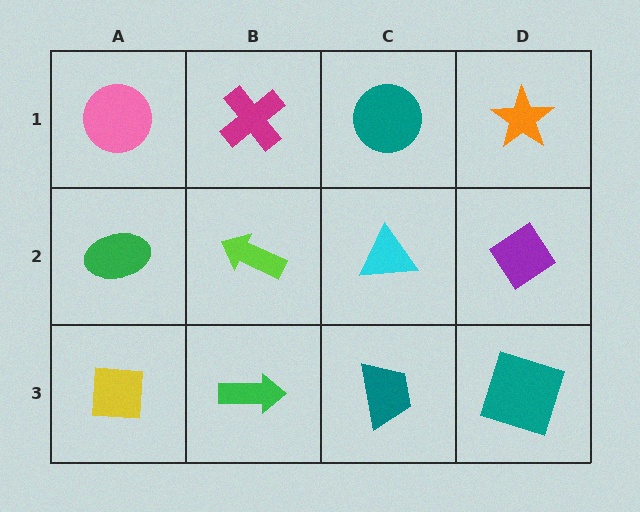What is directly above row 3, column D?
A purple diamond.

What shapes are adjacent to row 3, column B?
A lime arrow (row 2, column B), a yellow square (row 3, column A), a teal trapezoid (row 3, column C).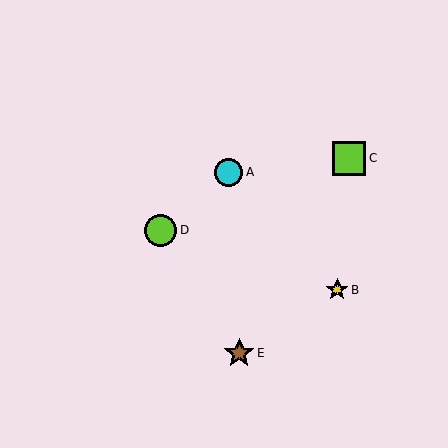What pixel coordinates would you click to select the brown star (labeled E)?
Click at (239, 353) to select the brown star E.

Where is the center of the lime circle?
The center of the lime circle is at (161, 230).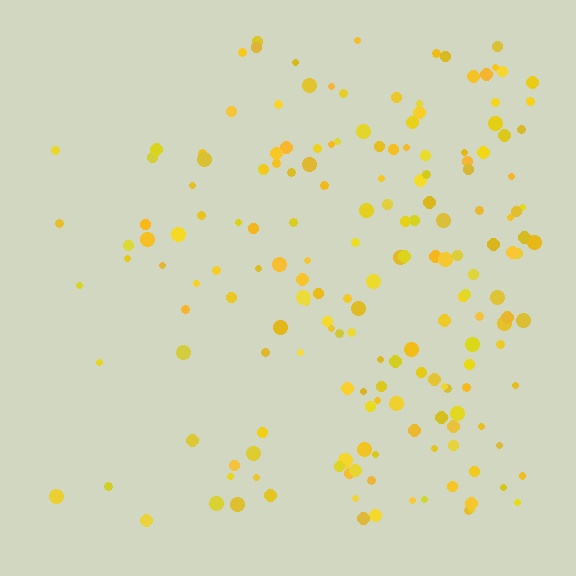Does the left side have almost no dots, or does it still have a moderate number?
Still a moderate number, just noticeably fewer than the right.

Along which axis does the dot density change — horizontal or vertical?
Horizontal.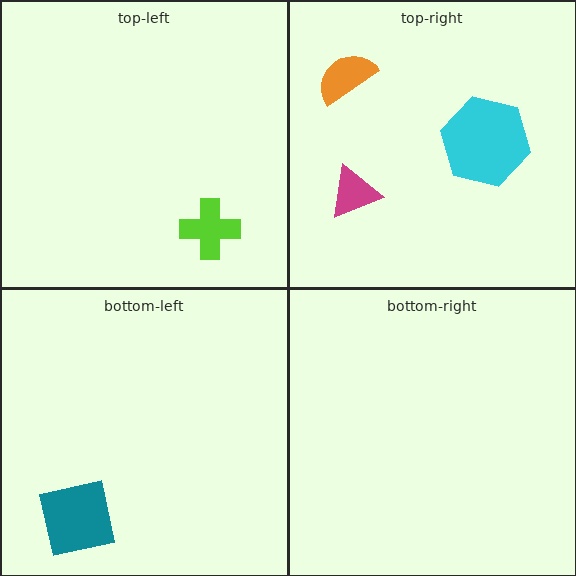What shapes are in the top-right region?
The cyan hexagon, the orange semicircle, the magenta triangle.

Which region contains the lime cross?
The top-left region.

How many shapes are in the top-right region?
3.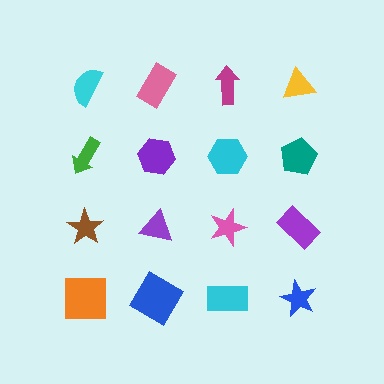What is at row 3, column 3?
A pink star.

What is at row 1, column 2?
A pink rectangle.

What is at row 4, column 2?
A blue square.